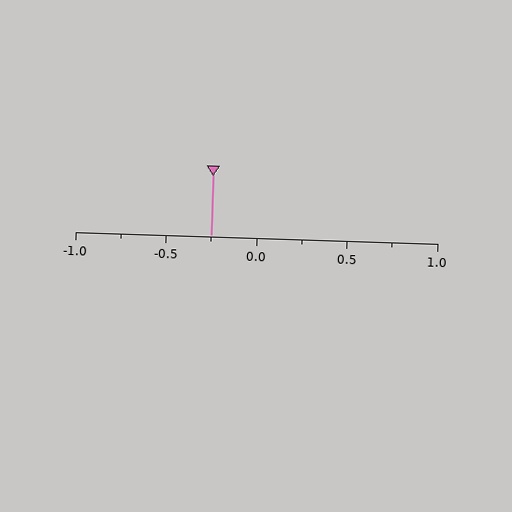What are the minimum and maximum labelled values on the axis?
The axis runs from -1.0 to 1.0.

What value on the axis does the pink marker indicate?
The marker indicates approximately -0.25.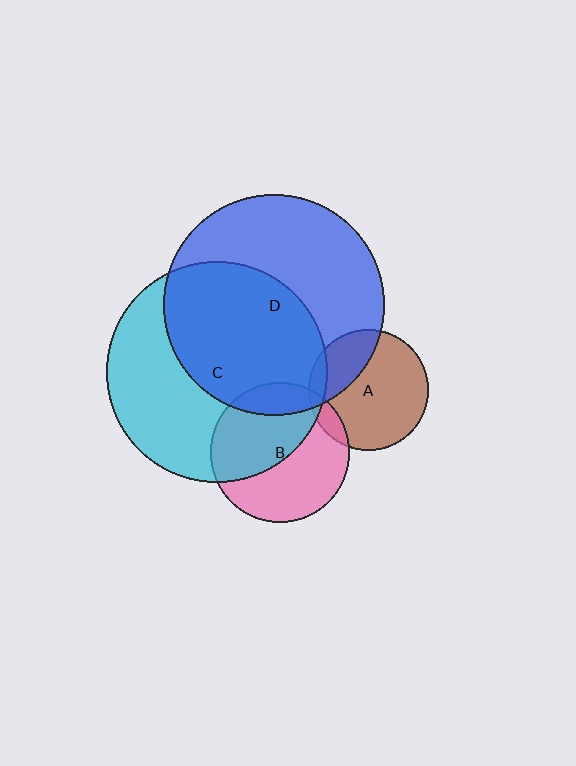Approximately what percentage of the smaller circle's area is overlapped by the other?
Approximately 10%.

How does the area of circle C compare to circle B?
Approximately 2.5 times.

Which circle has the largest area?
Circle D (blue).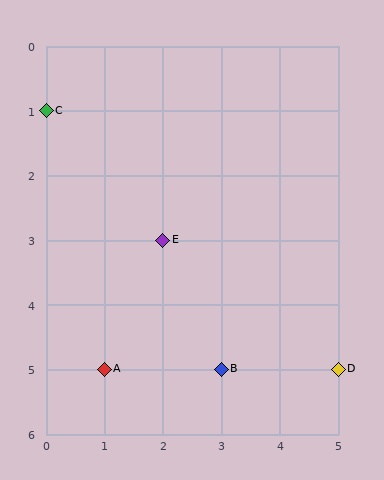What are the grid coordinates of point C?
Point C is at grid coordinates (0, 1).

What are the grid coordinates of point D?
Point D is at grid coordinates (5, 5).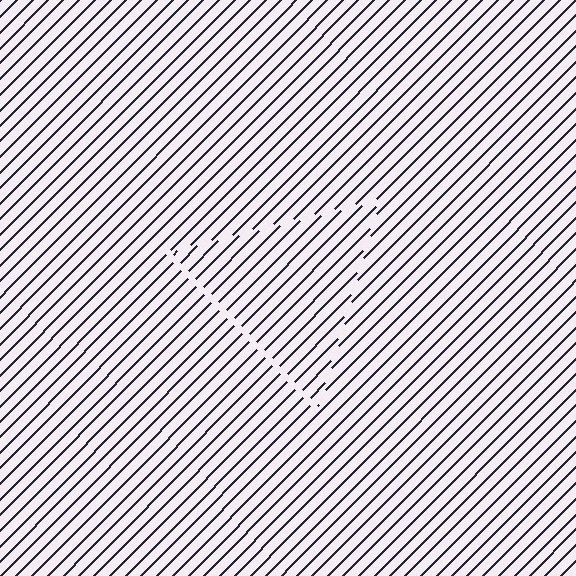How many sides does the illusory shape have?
3 sides — the line-ends trace a triangle.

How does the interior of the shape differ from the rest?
The interior of the shape contains the same grating, shifted by half a period — the contour is defined by the phase discontinuity where line-ends from the inner and outer gratings abut.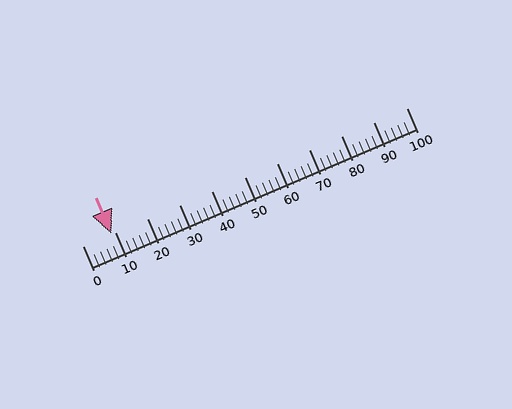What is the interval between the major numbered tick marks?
The major tick marks are spaced 10 units apart.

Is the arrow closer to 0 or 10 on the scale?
The arrow is closer to 10.